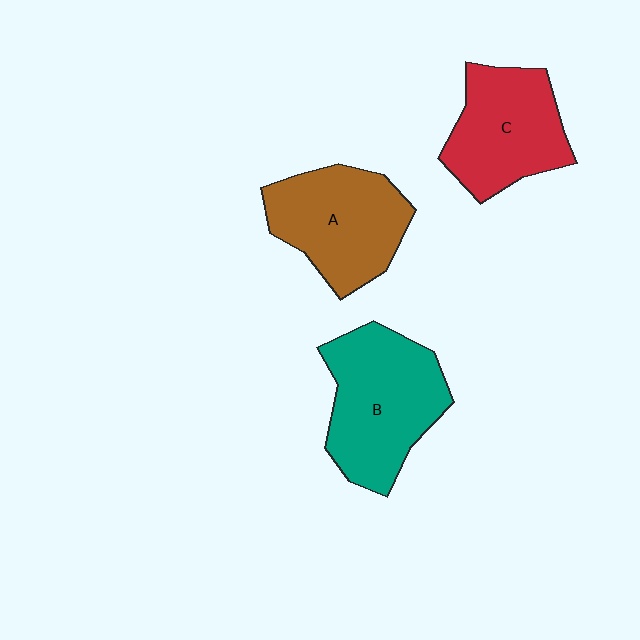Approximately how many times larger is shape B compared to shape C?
Approximately 1.2 times.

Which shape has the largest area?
Shape B (teal).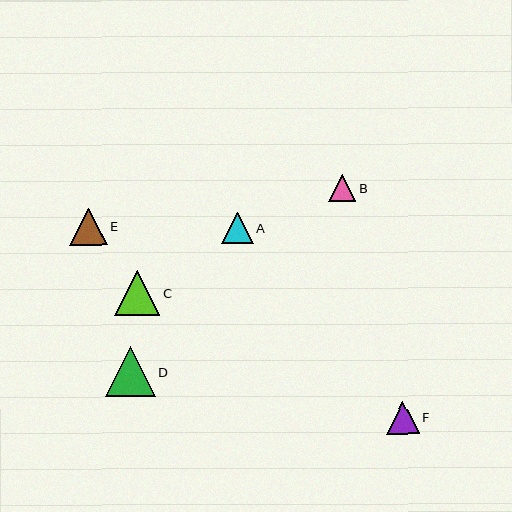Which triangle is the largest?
Triangle D is the largest with a size of approximately 49 pixels.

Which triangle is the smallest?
Triangle B is the smallest with a size of approximately 27 pixels.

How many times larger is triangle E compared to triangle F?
Triangle E is approximately 1.2 times the size of triangle F.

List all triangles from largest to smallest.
From largest to smallest: D, C, E, F, A, B.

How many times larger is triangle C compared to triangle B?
Triangle C is approximately 1.7 times the size of triangle B.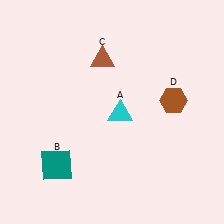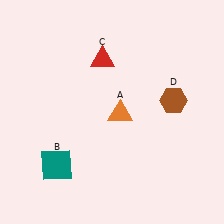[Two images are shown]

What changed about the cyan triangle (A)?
In Image 1, A is cyan. In Image 2, it changed to orange.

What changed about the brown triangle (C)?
In Image 1, C is brown. In Image 2, it changed to red.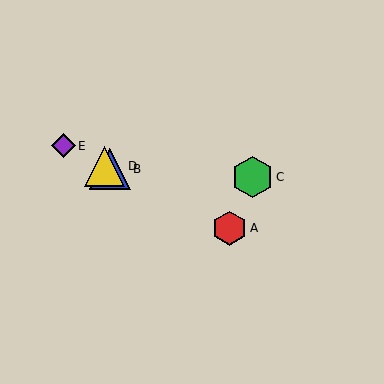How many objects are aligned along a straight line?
4 objects (A, B, D, E) are aligned along a straight line.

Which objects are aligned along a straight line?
Objects A, B, D, E are aligned along a straight line.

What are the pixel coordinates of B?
Object B is at (110, 169).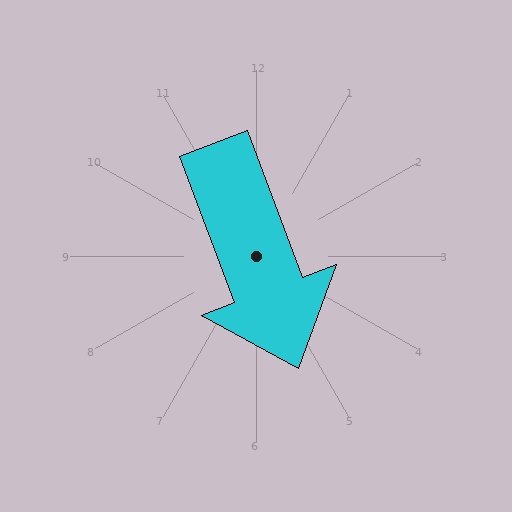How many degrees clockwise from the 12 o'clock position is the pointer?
Approximately 159 degrees.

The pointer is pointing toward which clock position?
Roughly 5 o'clock.